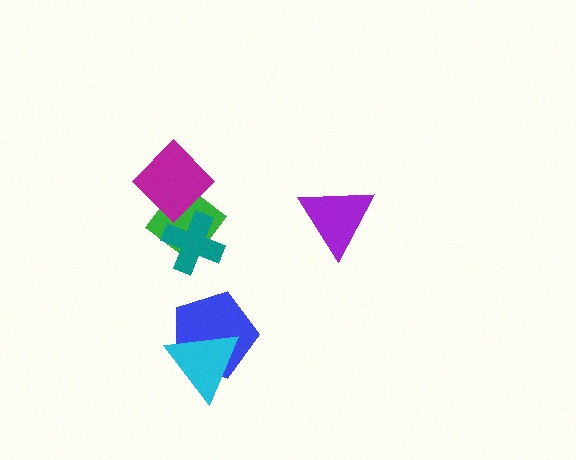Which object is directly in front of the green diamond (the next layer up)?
The teal cross is directly in front of the green diamond.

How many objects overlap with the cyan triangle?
1 object overlaps with the cyan triangle.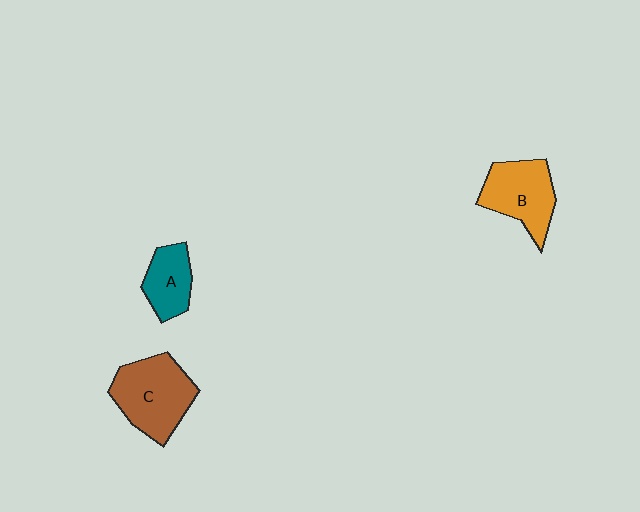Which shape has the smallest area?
Shape A (teal).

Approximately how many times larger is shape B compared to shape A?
Approximately 1.5 times.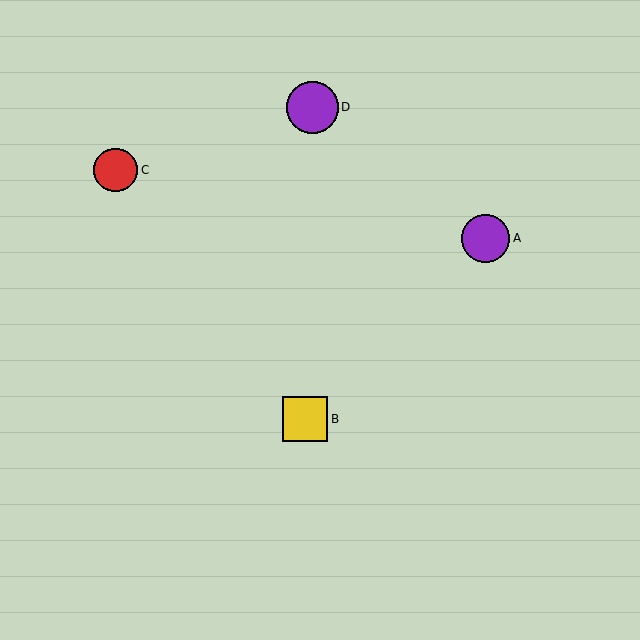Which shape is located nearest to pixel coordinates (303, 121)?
The purple circle (labeled D) at (312, 107) is nearest to that location.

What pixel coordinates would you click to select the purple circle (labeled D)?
Click at (312, 107) to select the purple circle D.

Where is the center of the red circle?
The center of the red circle is at (116, 170).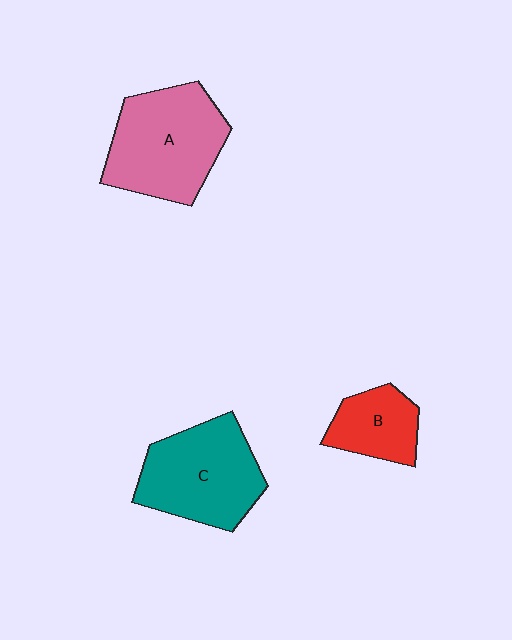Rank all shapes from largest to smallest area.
From largest to smallest: A (pink), C (teal), B (red).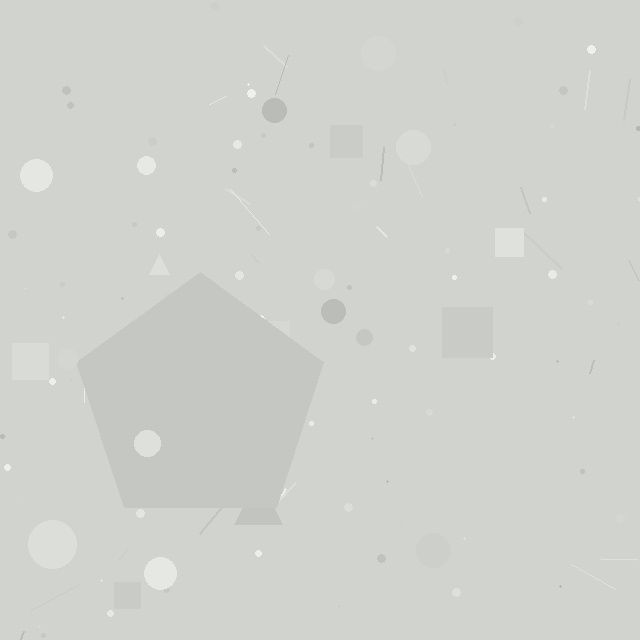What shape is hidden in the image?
A pentagon is hidden in the image.